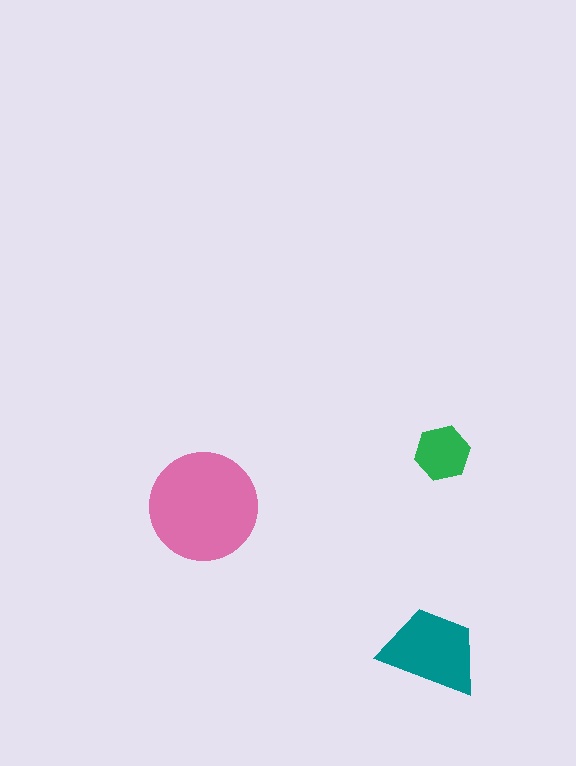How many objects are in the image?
There are 3 objects in the image.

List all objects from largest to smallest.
The pink circle, the teal trapezoid, the green hexagon.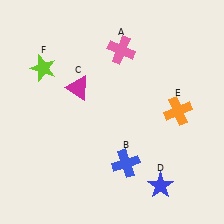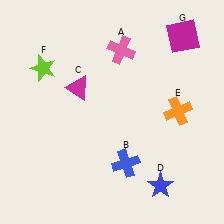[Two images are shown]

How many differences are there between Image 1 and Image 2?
There is 1 difference between the two images.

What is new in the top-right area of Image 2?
A magenta square (G) was added in the top-right area of Image 2.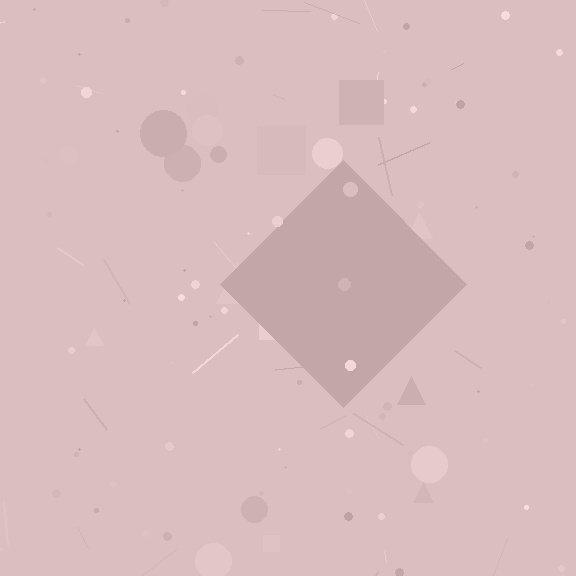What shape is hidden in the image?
A diamond is hidden in the image.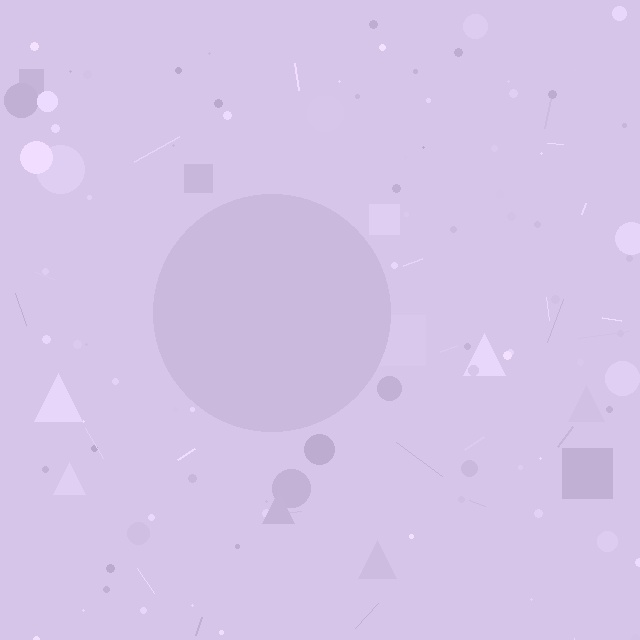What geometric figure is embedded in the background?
A circle is embedded in the background.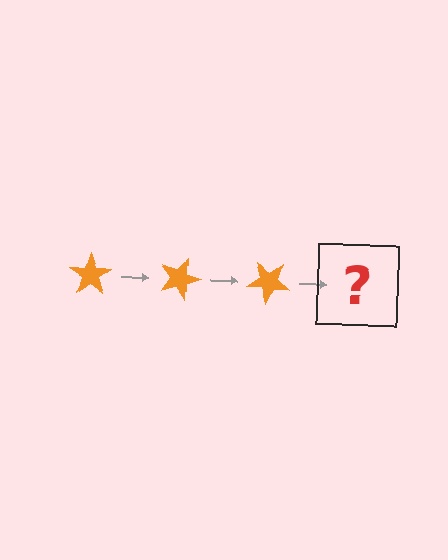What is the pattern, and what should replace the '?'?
The pattern is that the star rotates 20 degrees each step. The '?' should be an orange star rotated 60 degrees.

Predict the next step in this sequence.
The next step is an orange star rotated 60 degrees.